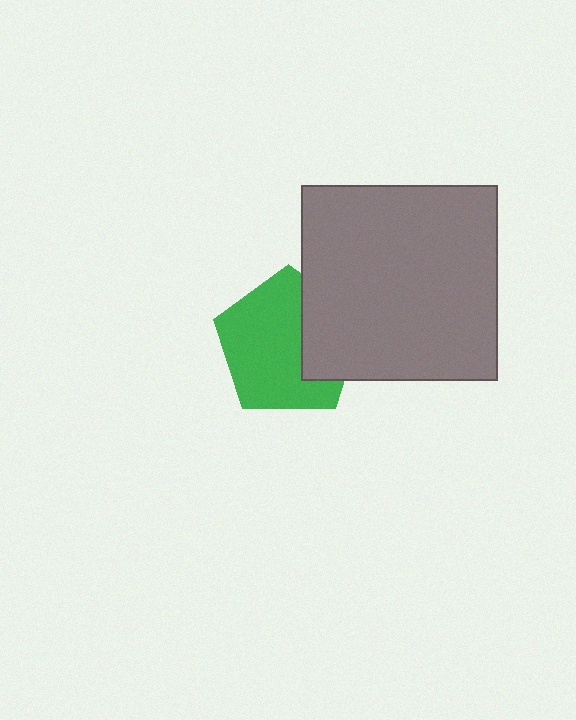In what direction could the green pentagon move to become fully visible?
The green pentagon could move left. That would shift it out from behind the gray square entirely.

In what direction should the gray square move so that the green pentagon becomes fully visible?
The gray square should move right. That is the shortest direction to clear the overlap and leave the green pentagon fully visible.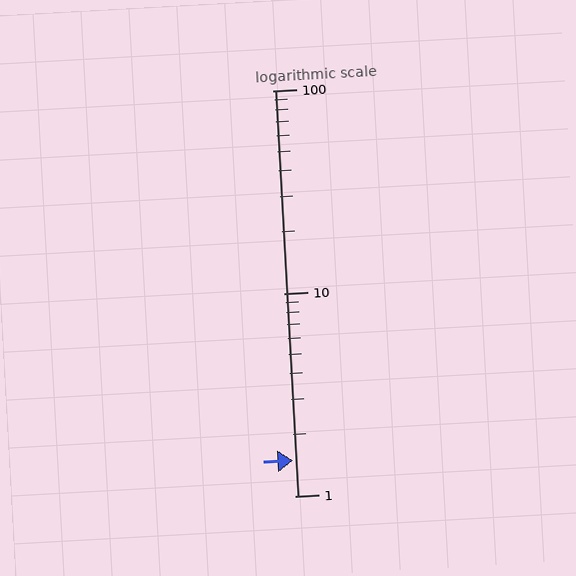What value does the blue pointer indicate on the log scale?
The pointer indicates approximately 1.5.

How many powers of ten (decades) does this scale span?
The scale spans 2 decades, from 1 to 100.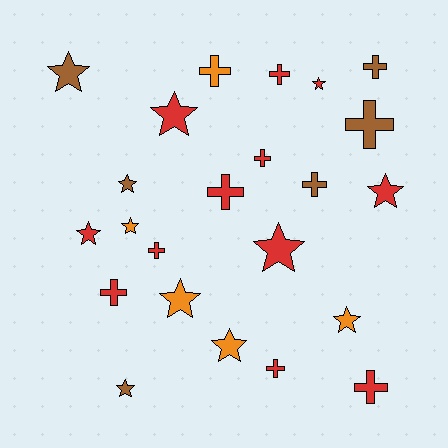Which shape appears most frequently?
Star, with 12 objects.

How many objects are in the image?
There are 23 objects.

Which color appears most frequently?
Red, with 12 objects.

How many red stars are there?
There are 5 red stars.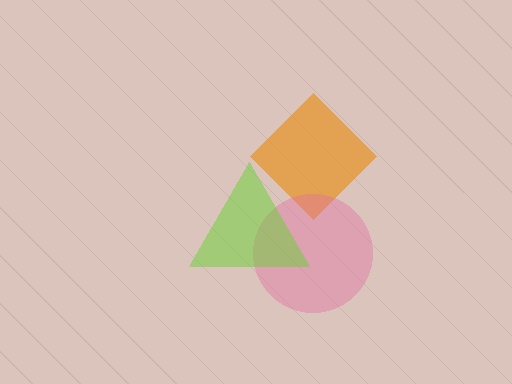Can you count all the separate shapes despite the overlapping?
Yes, there are 3 separate shapes.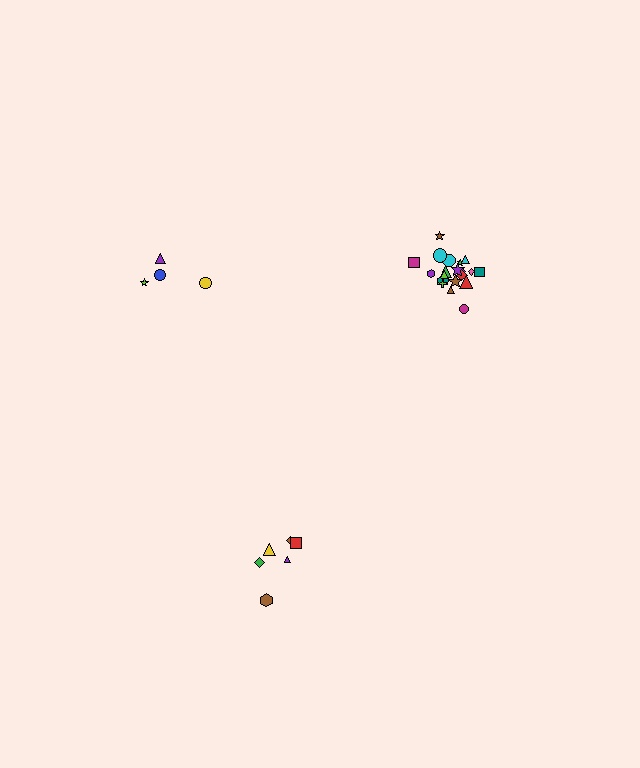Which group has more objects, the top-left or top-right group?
The top-right group.